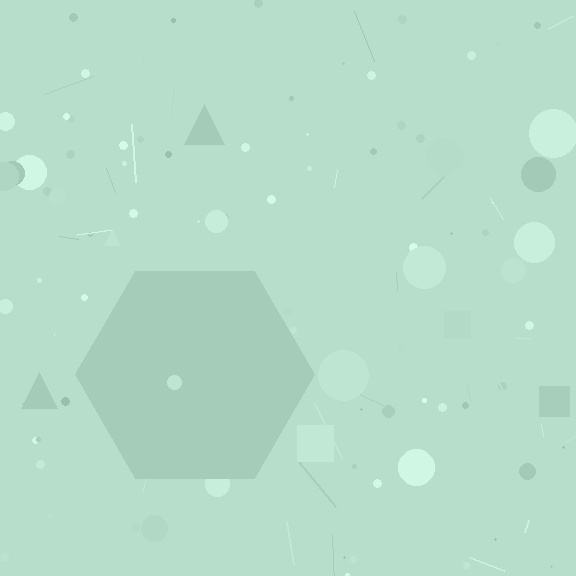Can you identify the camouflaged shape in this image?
The camouflaged shape is a hexagon.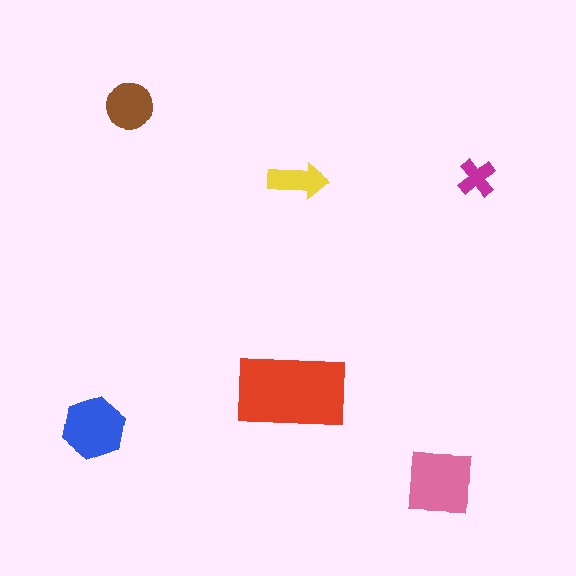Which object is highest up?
The brown circle is topmost.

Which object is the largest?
The red rectangle.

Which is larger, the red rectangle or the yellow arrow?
The red rectangle.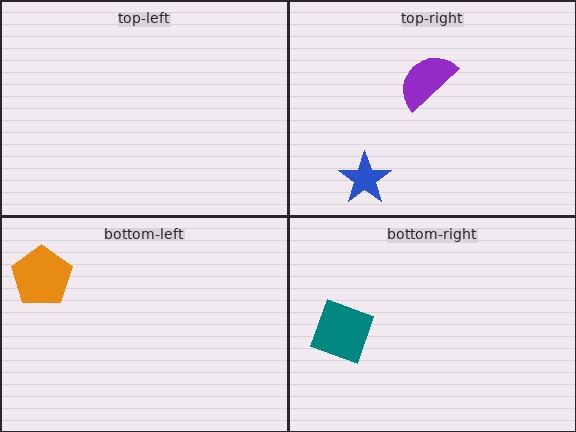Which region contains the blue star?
The top-right region.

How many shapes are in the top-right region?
2.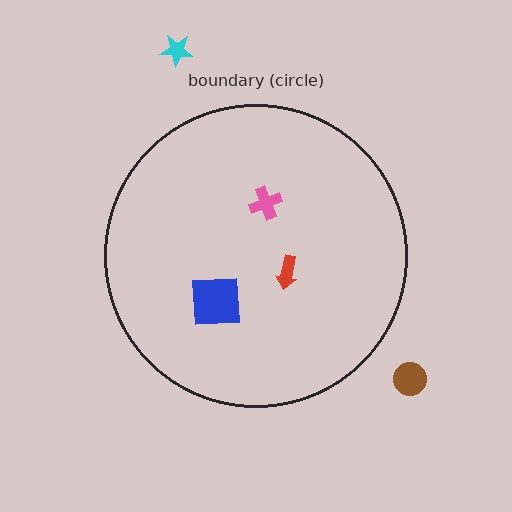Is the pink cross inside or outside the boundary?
Inside.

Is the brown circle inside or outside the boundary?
Outside.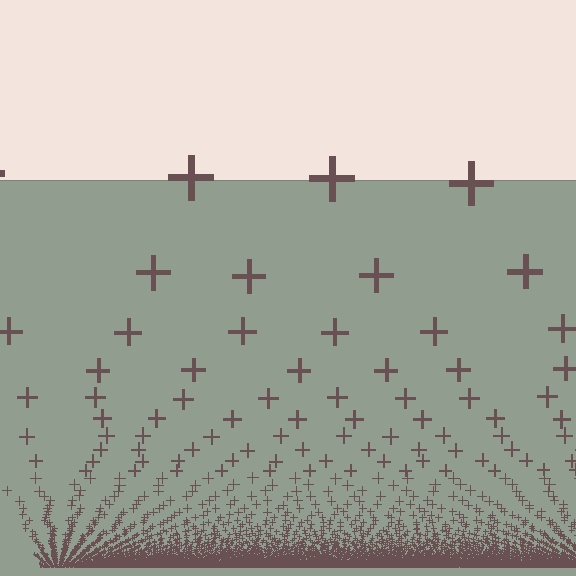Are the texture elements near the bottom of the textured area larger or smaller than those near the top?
Smaller. The gradient is inverted — elements near the bottom are smaller and denser.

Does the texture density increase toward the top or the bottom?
Density increases toward the bottom.